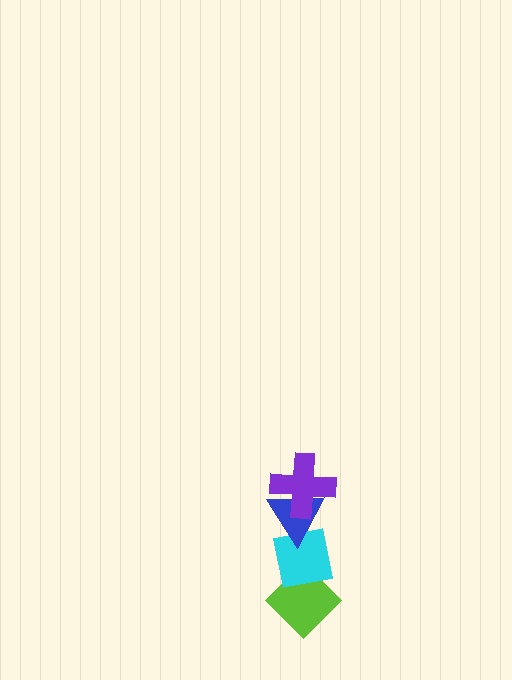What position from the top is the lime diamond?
The lime diamond is 4th from the top.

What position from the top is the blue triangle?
The blue triangle is 2nd from the top.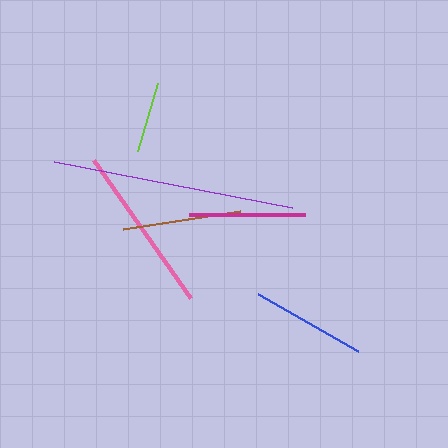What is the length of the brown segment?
The brown segment is approximately 118 pixels long.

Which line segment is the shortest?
The lime line is the shortest at approximately 71 pixels.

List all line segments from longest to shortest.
From longest to shortest: purple, pink, brown, magenta, blue, lime.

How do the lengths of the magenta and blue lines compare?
The magenta and blue lines are approximately the same length.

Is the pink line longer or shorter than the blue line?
The pink line is longer than the blue line.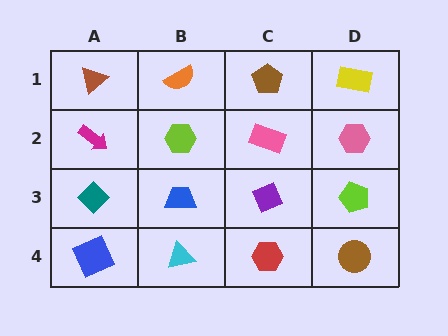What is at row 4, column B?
A cyan triangle.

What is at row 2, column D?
A pink hexagon.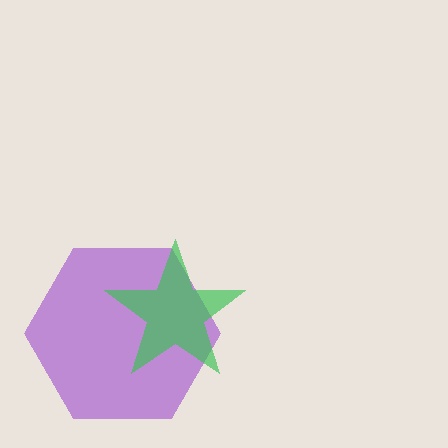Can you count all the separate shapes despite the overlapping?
Yes, there are 2 separate shapes.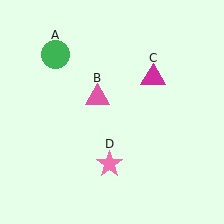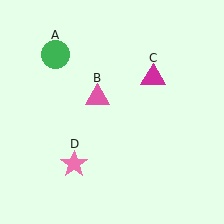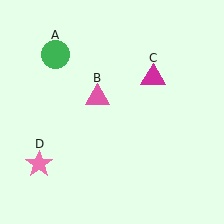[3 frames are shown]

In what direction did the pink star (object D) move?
The pink star (object D) moved left.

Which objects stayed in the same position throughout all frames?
Green circle (object A) and pink triangle (object B) and magenta triangle (object C) remained stationary.